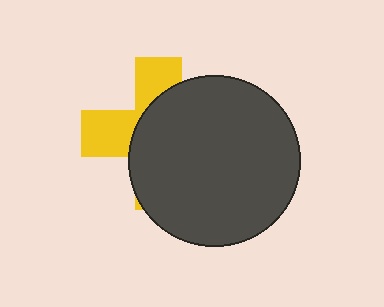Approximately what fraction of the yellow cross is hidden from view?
Roughly 64% of the yellow cross is hidden behind the dark gray circle.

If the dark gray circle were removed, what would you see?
You would see the complete yellow cross.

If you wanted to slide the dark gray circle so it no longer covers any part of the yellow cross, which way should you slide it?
Slide it right — that is the most direct way to separate the two shapes.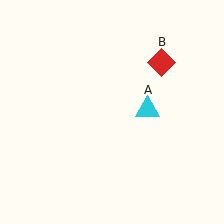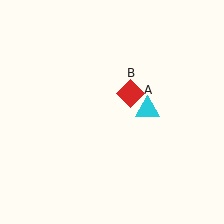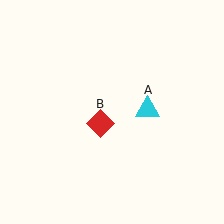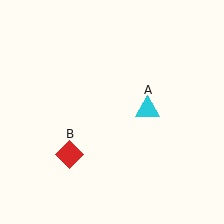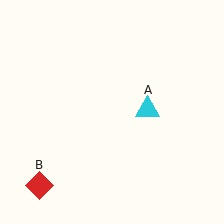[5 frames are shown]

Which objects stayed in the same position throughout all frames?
Cyan triangle (object A) remained stationary.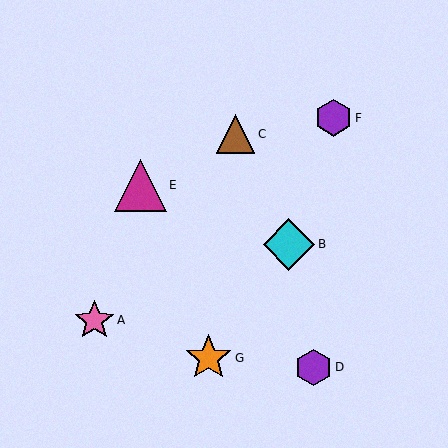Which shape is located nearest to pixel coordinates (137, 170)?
The magenta triangle (labeled E) at (140, 185) is nearest to that location.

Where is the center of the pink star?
The center of the pink star is at (94, 320).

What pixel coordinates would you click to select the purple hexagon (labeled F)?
Click at (333, 118) to select the purple hexagon F.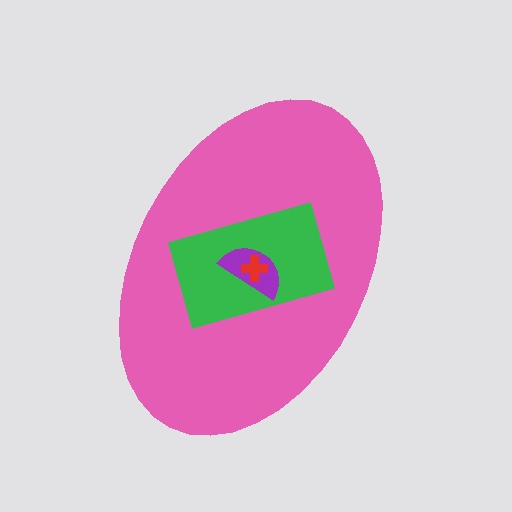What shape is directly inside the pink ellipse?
The green rectangle.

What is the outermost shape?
The pink ellipse.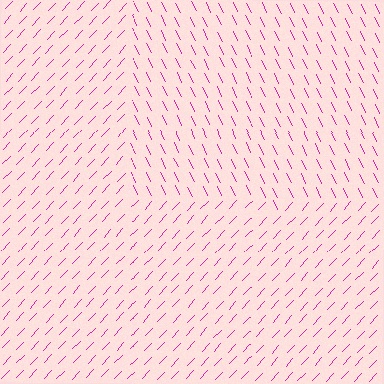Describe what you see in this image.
The image is filled with small magenta line segments. A rectangle region in the image has lines oriented differently from the surrounding lines, creating a visible texture boundary.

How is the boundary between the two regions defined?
The boundary is defined purely by a change in line orientation (approximately 69 degrees difference). All lines are the same color and thickness.